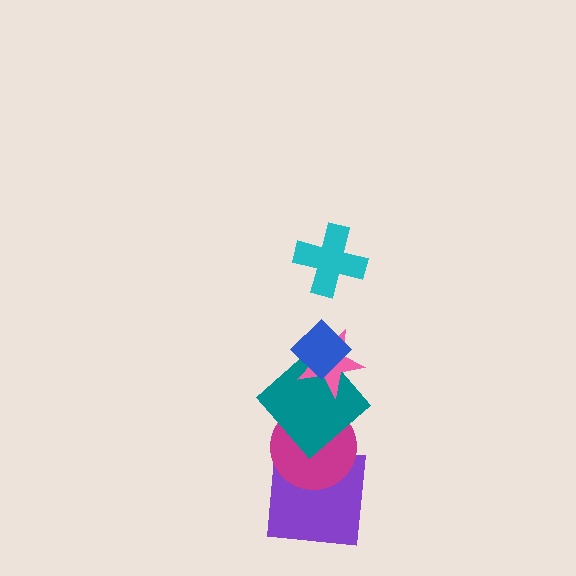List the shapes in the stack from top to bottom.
From top to bottom: the cyan cross, the blue diamond, the pink star, the teal diamond, the magenta circle, the purple square.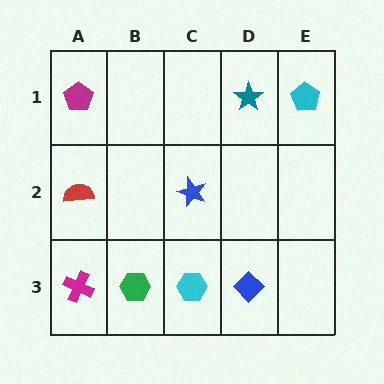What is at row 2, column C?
A blue star.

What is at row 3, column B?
A green hexagon.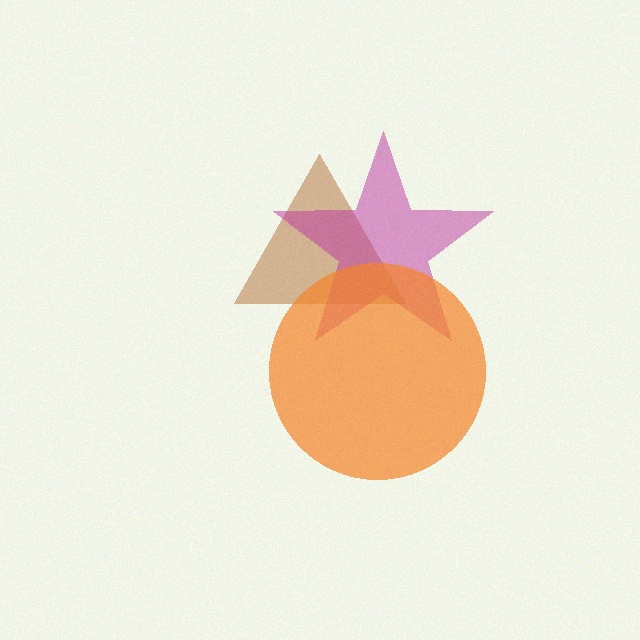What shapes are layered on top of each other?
The layered shapes are: a brown triangle, a magenta star, an orange circle.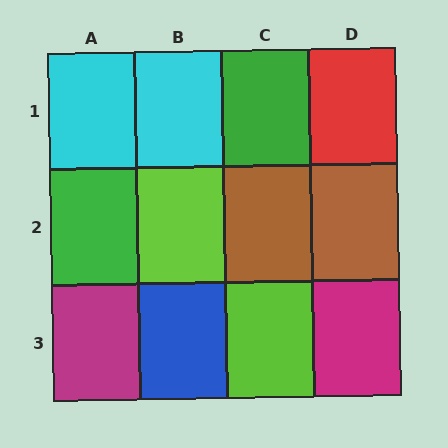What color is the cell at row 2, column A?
Green.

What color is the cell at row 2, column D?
Brown.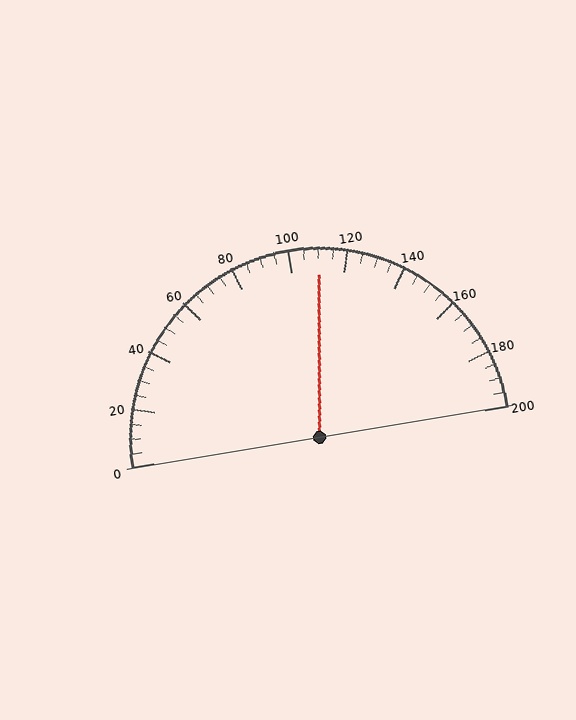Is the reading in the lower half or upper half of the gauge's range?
The reading is in the upper half of the range (0 to 200).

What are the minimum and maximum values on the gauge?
The gauge ranges from 0 to 200.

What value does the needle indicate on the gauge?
The needle indicates approximately 110.